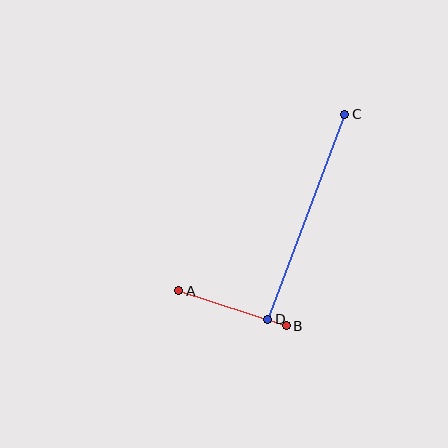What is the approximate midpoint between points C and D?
The midpoint is at approximately (306, 217) pixels.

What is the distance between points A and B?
The distance is approximately 113 pixels.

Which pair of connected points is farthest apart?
Points C and D are farthest apart.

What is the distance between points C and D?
The distance is approximately 219 pixels.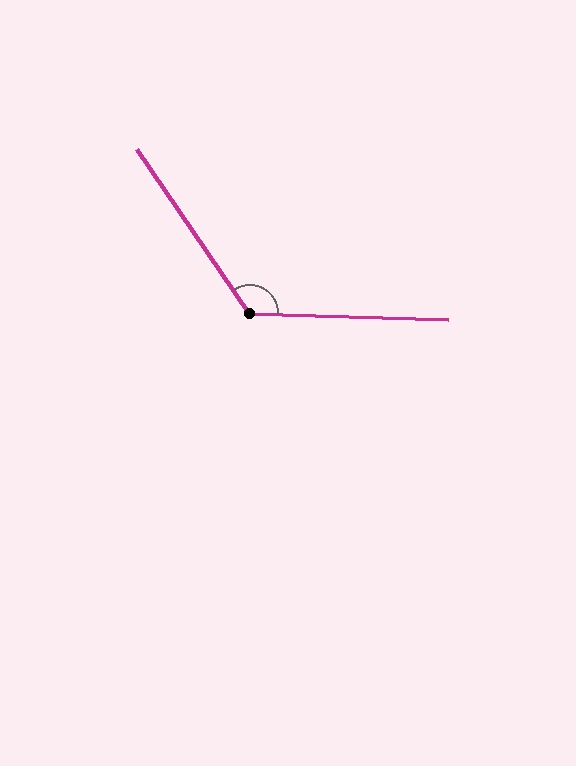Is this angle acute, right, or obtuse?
It is obtuse.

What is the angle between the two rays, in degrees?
Approximately 126 degrees.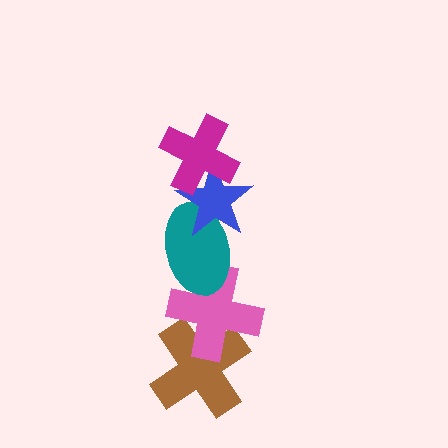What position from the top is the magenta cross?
The magenta cross is 1st from the top.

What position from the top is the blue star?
The blue star is 2nd from the top.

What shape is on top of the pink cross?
The teal ellipse is on top of the pink cross.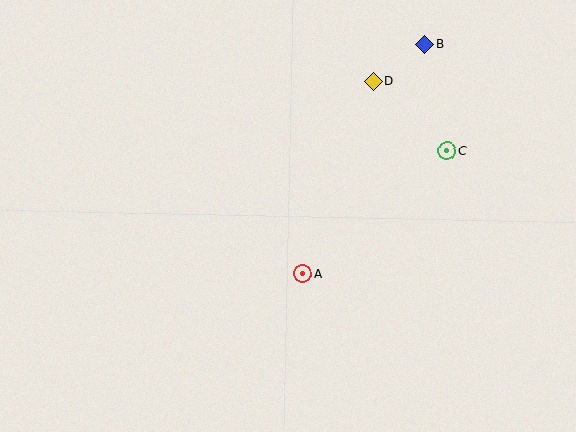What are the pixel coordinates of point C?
Point C is at (447, 151).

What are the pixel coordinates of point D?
Point D is at (373, 81).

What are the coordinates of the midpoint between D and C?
The midpoint between D and C is at (410, 116).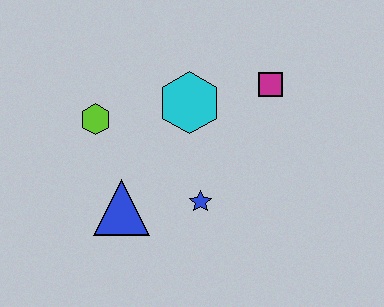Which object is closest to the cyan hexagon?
The magenta square is closest to the cyan hexagon.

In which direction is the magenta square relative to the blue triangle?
The magenta square is to the right of the blue triangle.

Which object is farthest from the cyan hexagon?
The blue triangle is farthest from the cyan hexagon.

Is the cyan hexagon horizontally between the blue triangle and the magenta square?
Yes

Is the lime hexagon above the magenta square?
No